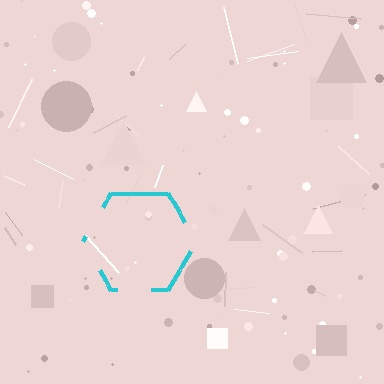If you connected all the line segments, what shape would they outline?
They would outline a hexagon.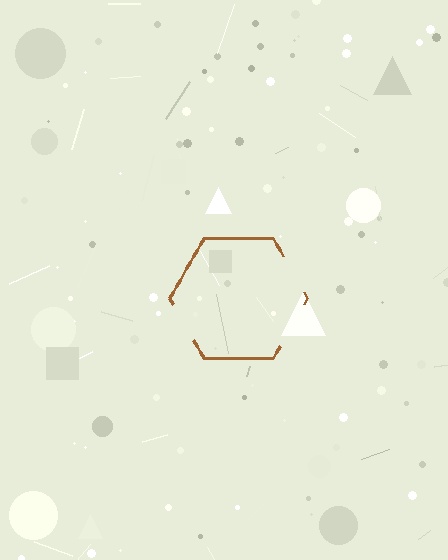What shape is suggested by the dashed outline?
The dashed outline suggests a hexagon.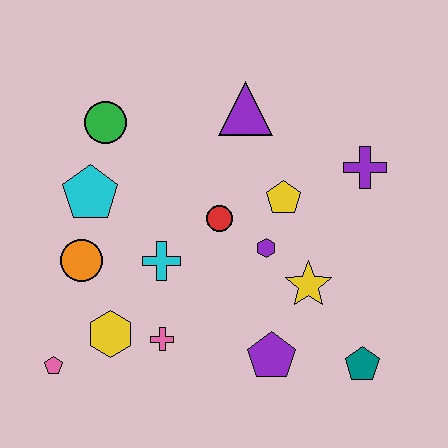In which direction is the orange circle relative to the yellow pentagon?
The orange circle is to the left of the yellow pentagon.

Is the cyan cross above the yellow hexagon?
Yes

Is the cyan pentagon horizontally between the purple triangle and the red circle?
No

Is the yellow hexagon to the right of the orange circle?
Yes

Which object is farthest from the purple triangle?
The pink pentagon is farthest from the purple triangle.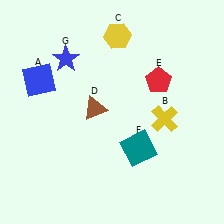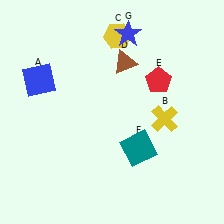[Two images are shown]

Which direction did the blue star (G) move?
The blue star (G) moved right.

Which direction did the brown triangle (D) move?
The brown triangle (D) moved up.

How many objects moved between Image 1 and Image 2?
2 objects moved between the two images.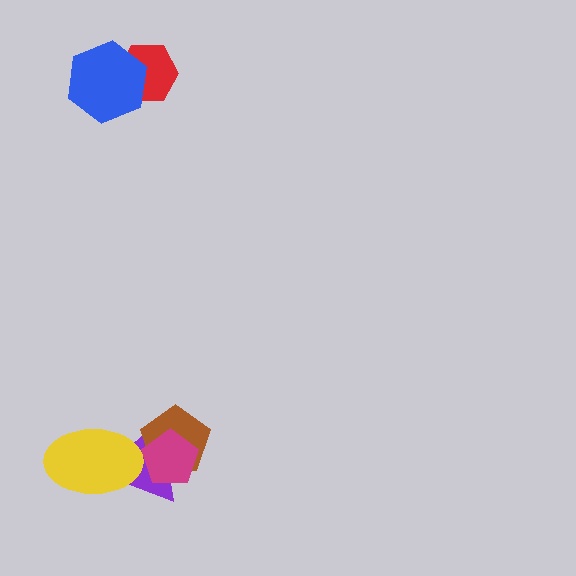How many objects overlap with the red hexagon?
1 object overlaps with the red hexagon.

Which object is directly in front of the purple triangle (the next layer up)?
The brown pentagon is directly in front of the purple triangle.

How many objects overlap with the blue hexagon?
1 object overlaps with the blue hexagon.